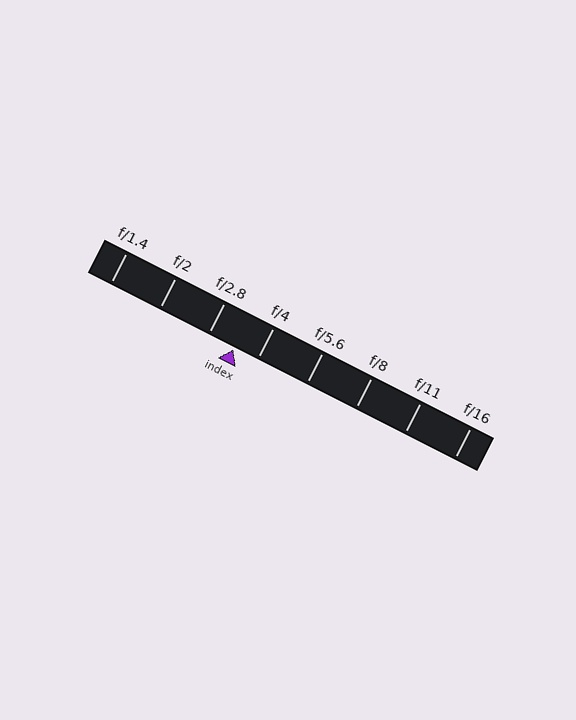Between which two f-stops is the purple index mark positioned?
The index mark is between f/2.8 and f/4.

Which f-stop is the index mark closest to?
The index mark is closest to f/4.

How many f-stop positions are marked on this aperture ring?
There are 8 f-stop positions marked.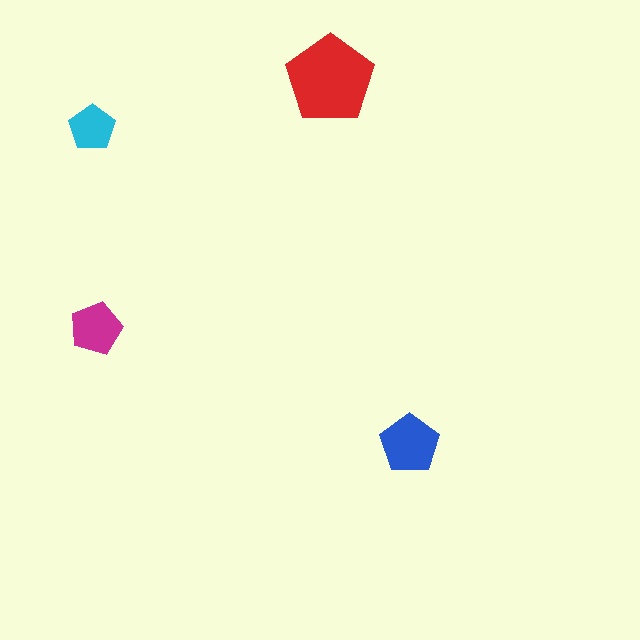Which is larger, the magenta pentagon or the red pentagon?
The red one.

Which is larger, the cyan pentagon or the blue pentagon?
The blue one.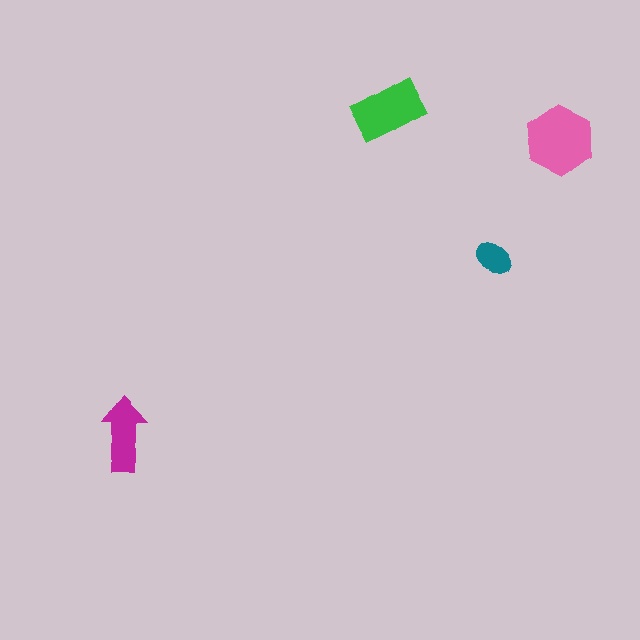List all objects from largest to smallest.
The pink hexagon, the green rectangle, the magenta arrow, the teal ellipse.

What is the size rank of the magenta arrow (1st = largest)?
3rd.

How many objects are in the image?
There are 4 objects in the image.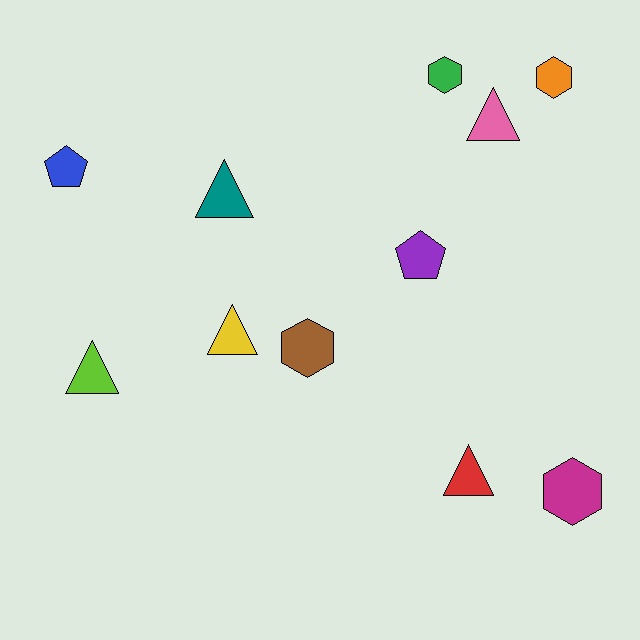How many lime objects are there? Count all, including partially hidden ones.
There is 1 lime object.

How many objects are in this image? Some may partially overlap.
There are 11 objects.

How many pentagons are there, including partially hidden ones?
There are 2 pentagons.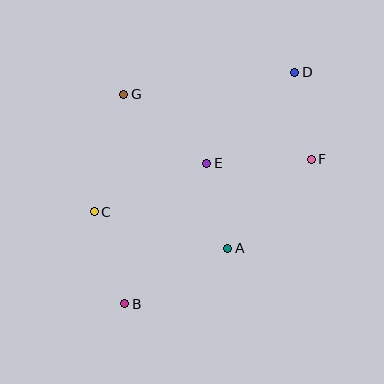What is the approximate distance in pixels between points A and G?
The distance between A and G is approximately 186 pixels.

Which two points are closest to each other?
Points A and E are closest to each other.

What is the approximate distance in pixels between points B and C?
The distance between B and C is approximately 97 pixels.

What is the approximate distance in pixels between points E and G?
The distance between E and G is approximately 108 pixels.